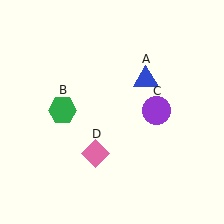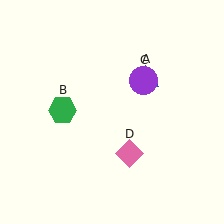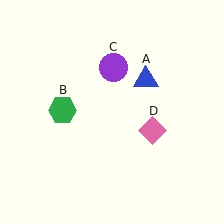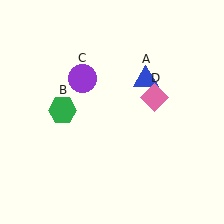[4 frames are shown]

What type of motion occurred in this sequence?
The purple circle (object C), pink diamond (object D) rotated counterclockwise around the center of the scene.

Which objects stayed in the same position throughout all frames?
Blue triangle (object A) and green hexagon (object B) remained stationary.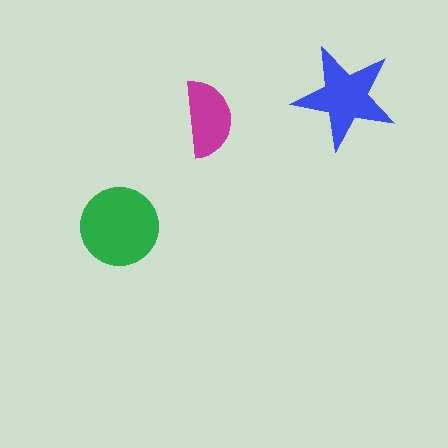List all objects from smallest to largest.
The magenta semicircle, the blue star, the green circle.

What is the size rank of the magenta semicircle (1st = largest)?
3rd.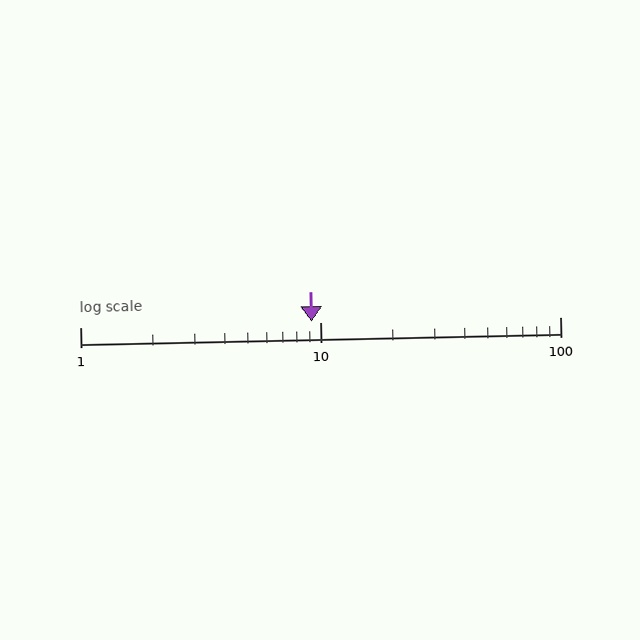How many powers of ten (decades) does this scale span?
The scale spans 2 decades, from 1 to 100.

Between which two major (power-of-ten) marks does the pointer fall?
The pointer is between 1 and 10.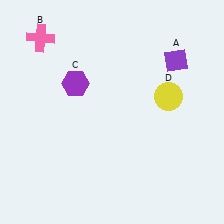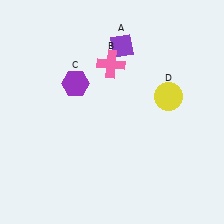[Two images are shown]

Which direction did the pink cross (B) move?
The pink cross (B) moved right.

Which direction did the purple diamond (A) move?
The purple diamond (A) moved left.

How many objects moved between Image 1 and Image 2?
2 objects moved between the two images.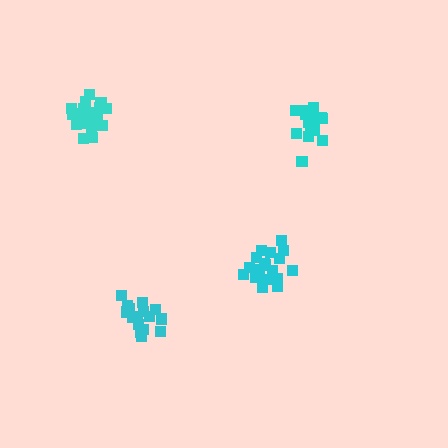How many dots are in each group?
Group 1: 19 dots, Group 2: 20 dots, Group 3: 17 dots, Group 4: 16 dots (72 total).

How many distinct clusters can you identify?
There are 4 distinct clusters.